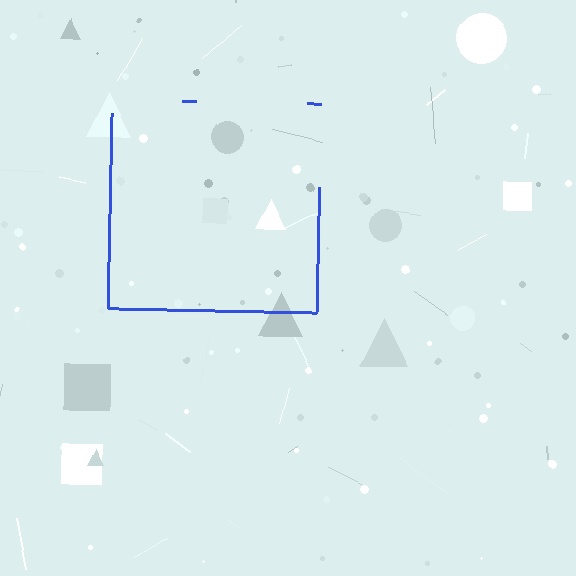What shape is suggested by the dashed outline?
The dashed outline suggests a square.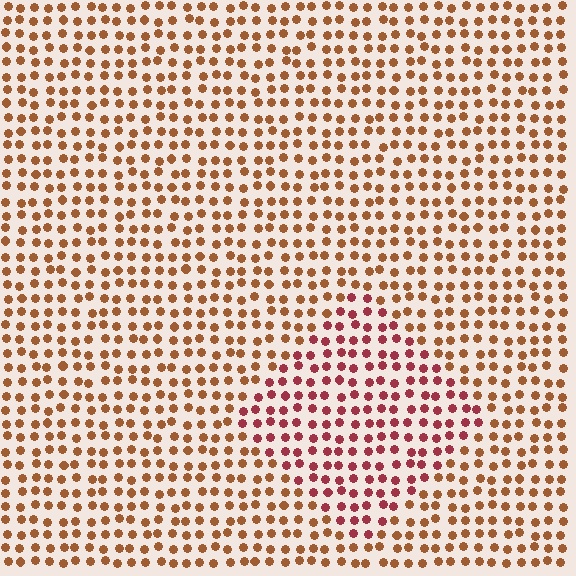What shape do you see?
I see a diamond.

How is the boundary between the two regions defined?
The boundary is defined purely by a slight shift in hue (about 35 degrees). Spacing, size, and orientation are identical on both sides.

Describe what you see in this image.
The image is filled with small brown elements in a uniform arrangement. A diamond-shaped region is visible where the elements are tinted to a slightly different hue, forming a subtle color boundary.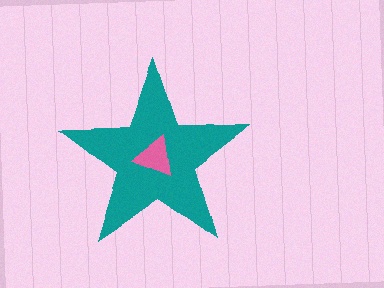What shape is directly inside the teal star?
The pink triangle.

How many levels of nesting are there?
2.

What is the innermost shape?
The pink triangle.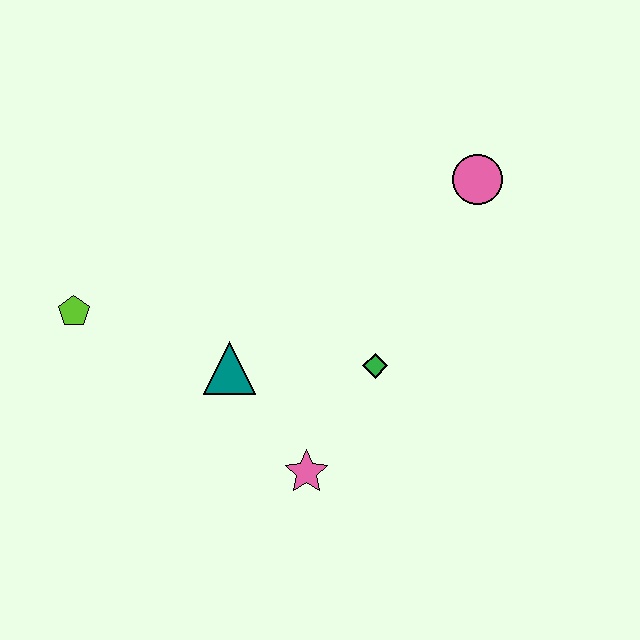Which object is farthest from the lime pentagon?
The pink circle is farthest from the lime pentagon.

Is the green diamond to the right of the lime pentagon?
Yes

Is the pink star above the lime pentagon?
No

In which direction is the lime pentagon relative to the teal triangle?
The lime pentagon is to the left of the teal triangle.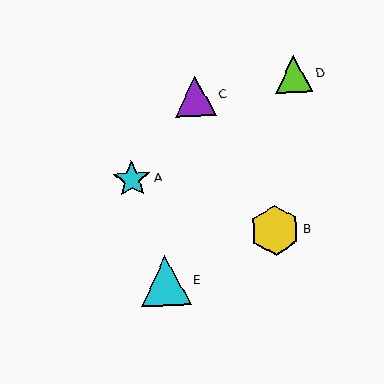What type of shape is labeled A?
Shape A is a cyan star.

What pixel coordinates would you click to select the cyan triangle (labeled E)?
Click at (166, 281) to select the cyan triangle E.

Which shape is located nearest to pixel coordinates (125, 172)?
The cyan star (labeled A) at (132, 179) is nearest to that location.